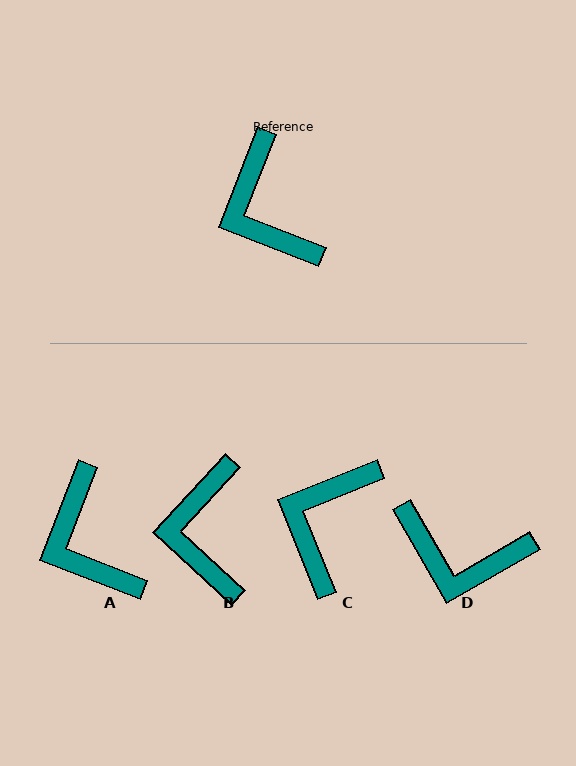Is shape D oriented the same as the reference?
No, it is off by about 51 degrees.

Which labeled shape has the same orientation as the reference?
A.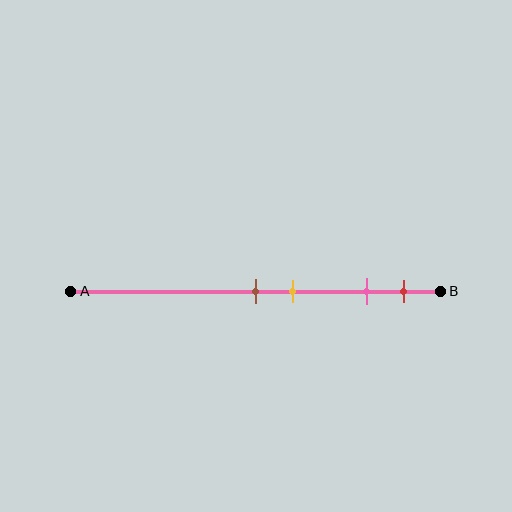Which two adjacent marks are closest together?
The brown and yellow marks are the closest adjacent pair.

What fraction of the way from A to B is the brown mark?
The brown mark is approximately 50% (0.5) of the way from A to B.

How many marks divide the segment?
There are 4 marks dividing the segment.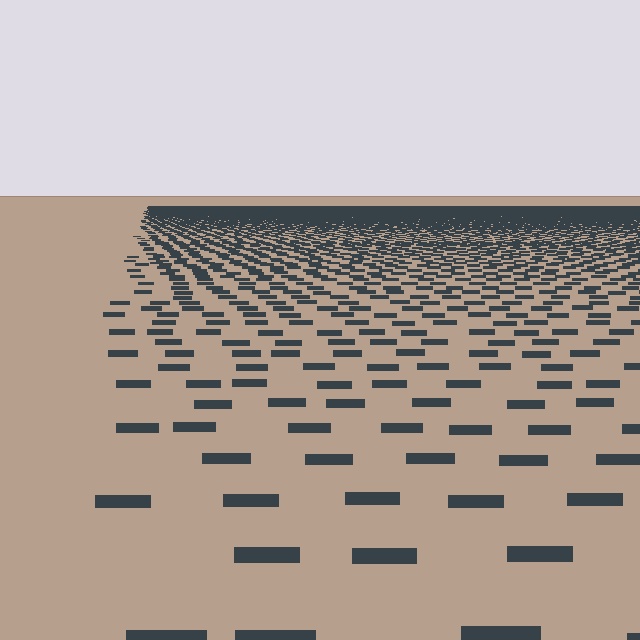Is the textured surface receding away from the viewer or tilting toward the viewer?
The surface is receding away from the viewer. Texture elements get smaller and denser toward the top.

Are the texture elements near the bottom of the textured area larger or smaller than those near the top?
Larger. Near the bottom, elements are closer to the viewer and appear at a bigger on-screen size.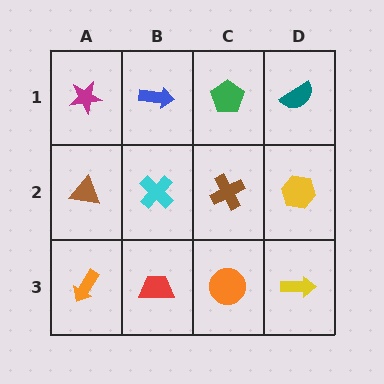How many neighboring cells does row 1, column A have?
2.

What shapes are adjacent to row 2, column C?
A green pentagon (row 1, column C), an orange circle (row 3, column C), a cyan cross (row 2, column B), a yellow hexagon (row 2, column D).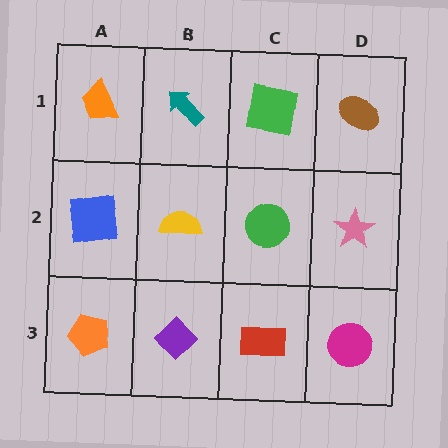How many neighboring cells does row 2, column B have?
4.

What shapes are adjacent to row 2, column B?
A teal arrow (row 1, column B), a purple diamond (row 3, column B), a blue square (row 2, column A), a green circle (row 2, column C).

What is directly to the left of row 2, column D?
A green circle.